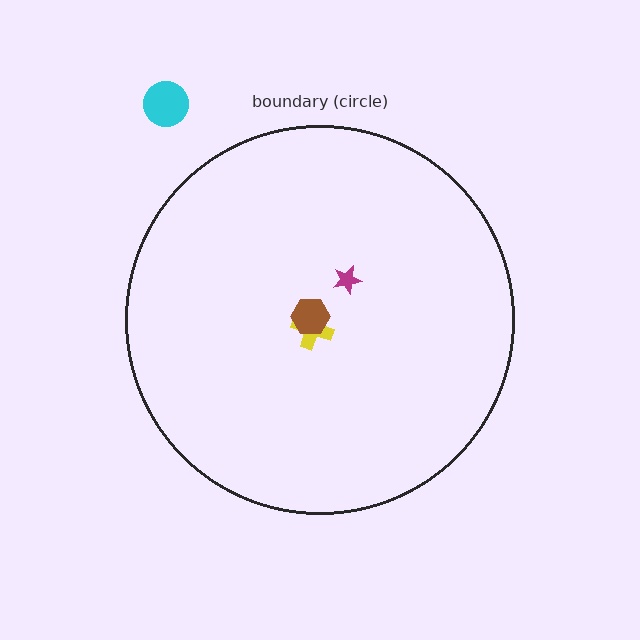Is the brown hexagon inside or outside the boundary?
Inside.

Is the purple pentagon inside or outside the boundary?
Inside.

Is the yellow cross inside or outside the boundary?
Inside.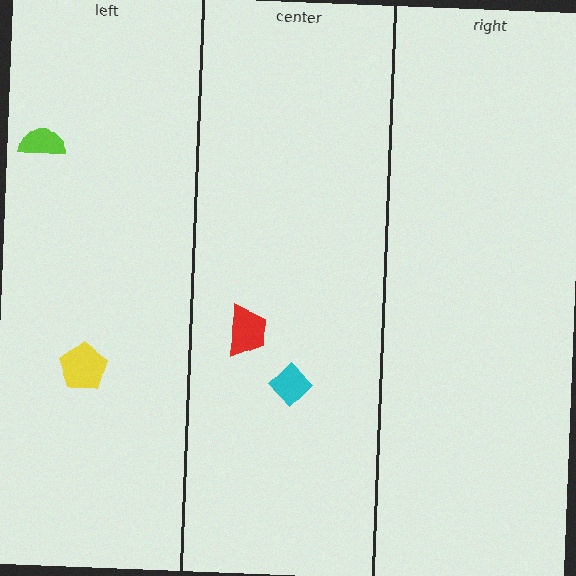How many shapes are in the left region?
2.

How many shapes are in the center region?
2.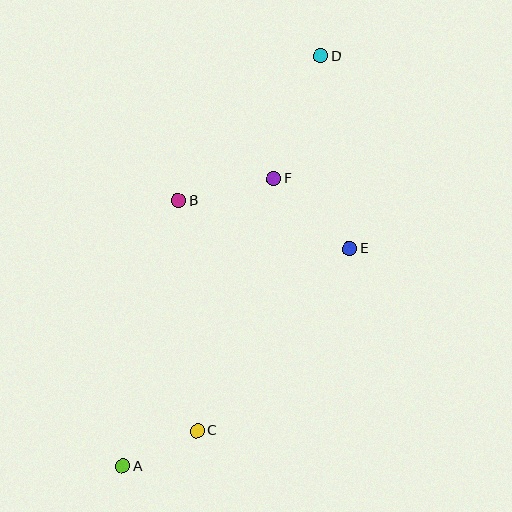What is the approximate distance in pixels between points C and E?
The distance between C and E is approximately 238 pixels.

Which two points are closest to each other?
Points A and C are closest to each other.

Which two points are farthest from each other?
Points A and D are farthest from each other.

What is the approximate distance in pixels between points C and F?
The distance between C and F is approximately 263 pixels.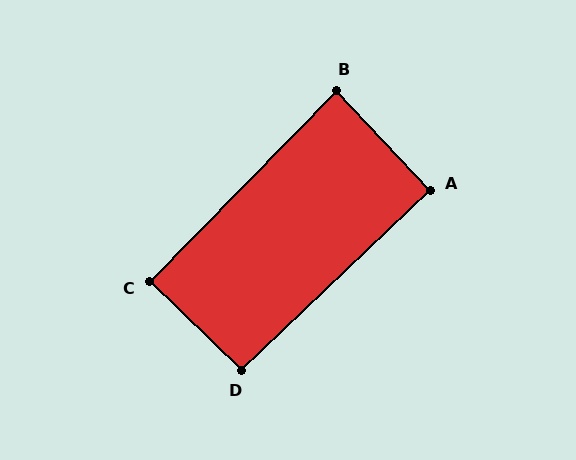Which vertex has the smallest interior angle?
B, at approximately 88 degrees.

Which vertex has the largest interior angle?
D, at approximately 92 degrees.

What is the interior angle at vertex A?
Approximately 90 degrees (approximately right).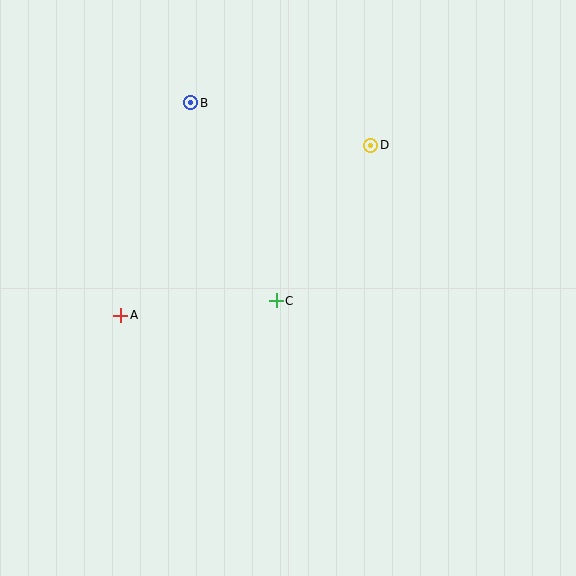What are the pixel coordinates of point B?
Point B is at (191, 103).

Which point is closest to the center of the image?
Point C at (276, 301) is closest to the center.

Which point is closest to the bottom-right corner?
Point C is closest to the bottom-right corner.